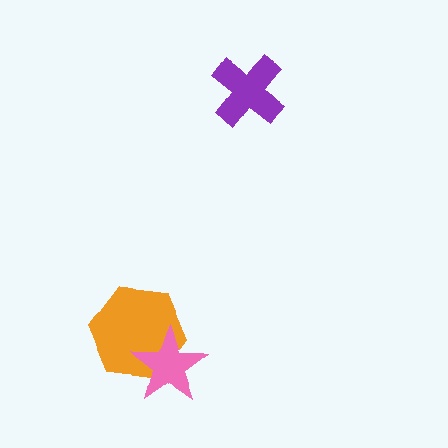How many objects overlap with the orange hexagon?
1 object overlaps with the orange hexagon.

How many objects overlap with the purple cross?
0 objects overlap with the purple cross.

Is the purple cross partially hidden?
No, no other shape covers it.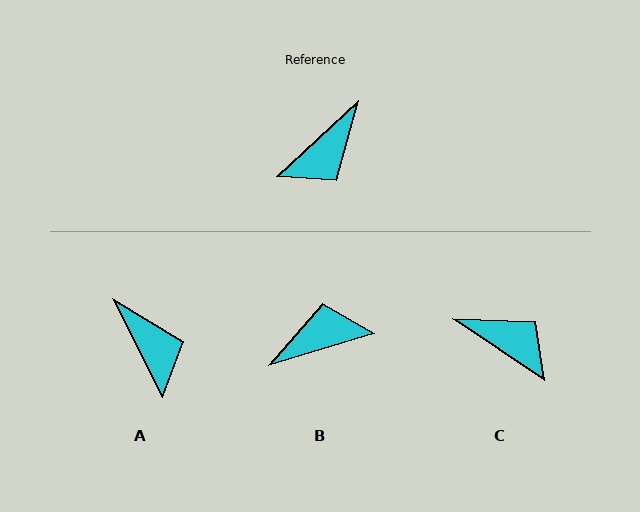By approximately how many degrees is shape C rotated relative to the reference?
Approximately 103 degrees counter-clockwise.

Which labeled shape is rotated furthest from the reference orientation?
B, about 154 degrees away.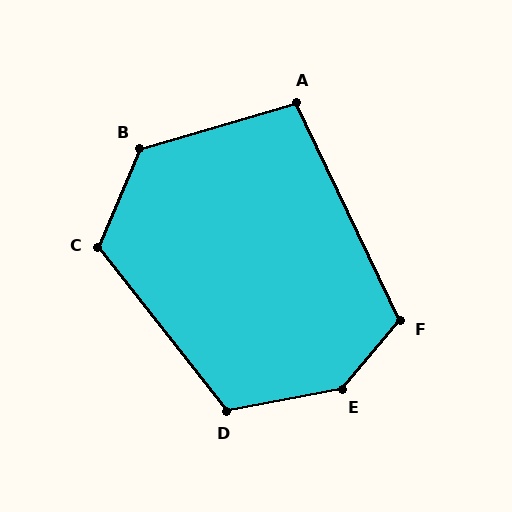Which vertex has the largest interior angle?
E, at approximately 142 degrees.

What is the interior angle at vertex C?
Approximately 119 degrees (obtuse).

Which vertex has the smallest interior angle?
A, at approximately 99 degrees.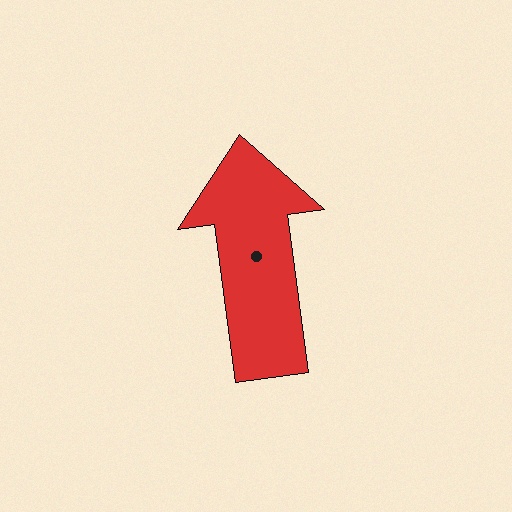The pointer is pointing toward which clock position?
Roughly 12 o'clock.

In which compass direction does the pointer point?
North.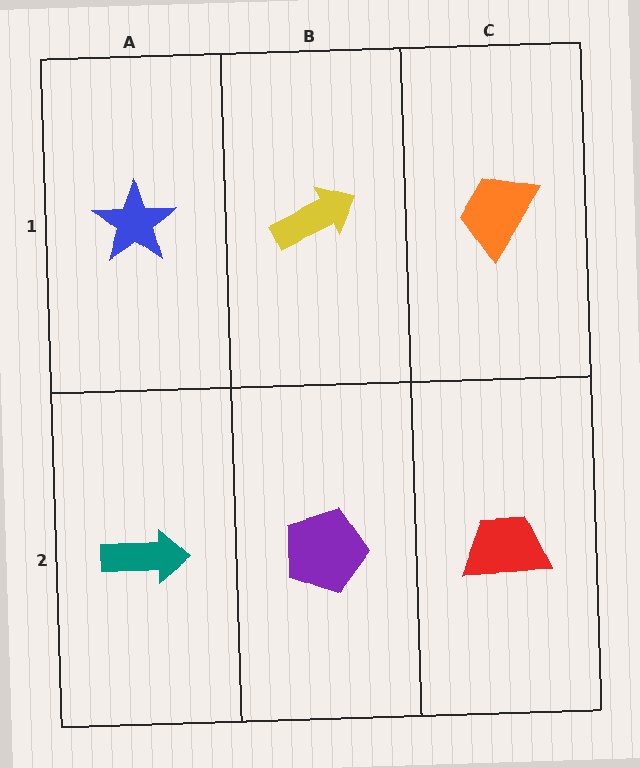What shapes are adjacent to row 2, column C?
An orange trapezoid (row 1, column C), a purple pentagon (row 2, column B).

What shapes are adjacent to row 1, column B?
A purple pentagon (row 2, column B), a blue star (row 1, column A), an orange trapezoid (row 1, column C).